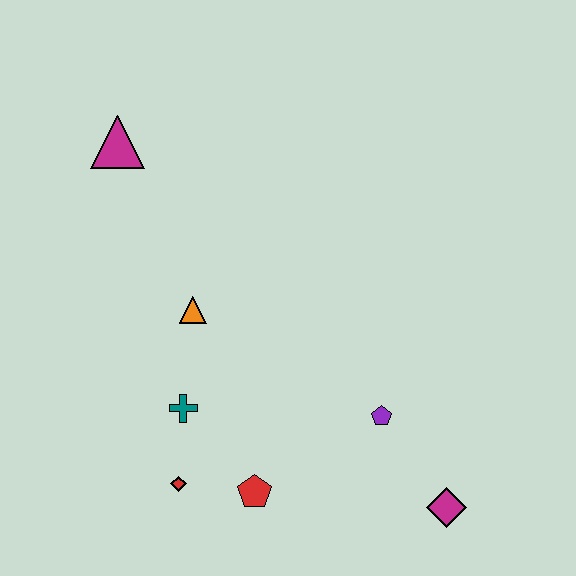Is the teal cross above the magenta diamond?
Yes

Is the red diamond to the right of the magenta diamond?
No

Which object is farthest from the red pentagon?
The magenta triangle is farthest from the red pentagon.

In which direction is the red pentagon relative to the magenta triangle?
The red pentagon is below the magenta triangle.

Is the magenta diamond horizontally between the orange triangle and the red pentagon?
No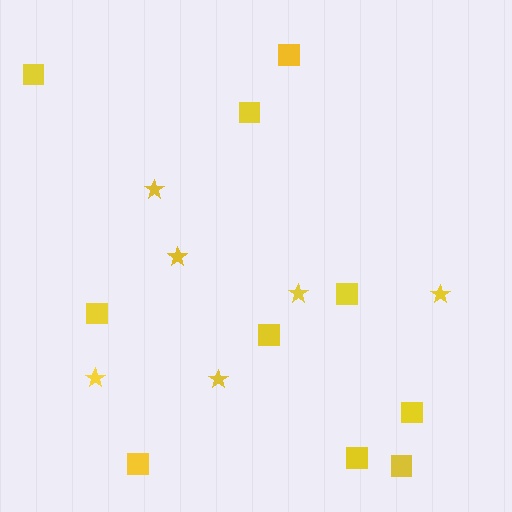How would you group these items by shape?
There are 2 groups: one group of stars (6) and one group of squares (10).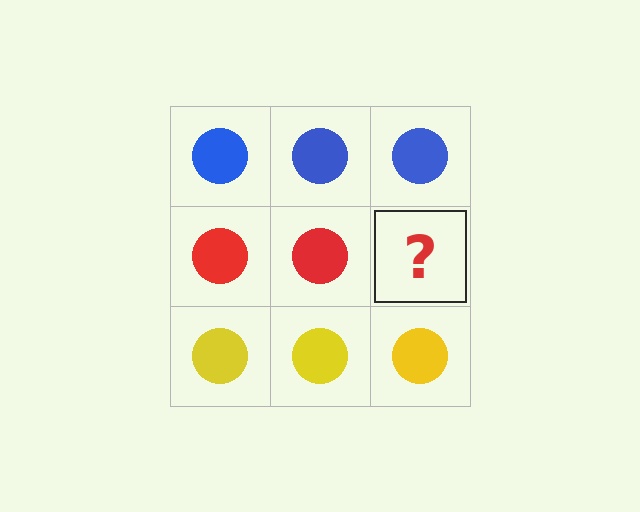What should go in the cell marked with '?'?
The missing cell should contain a red circle.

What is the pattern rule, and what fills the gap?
The rule is that each row has a consistent color. The gap should be filled with a red circle.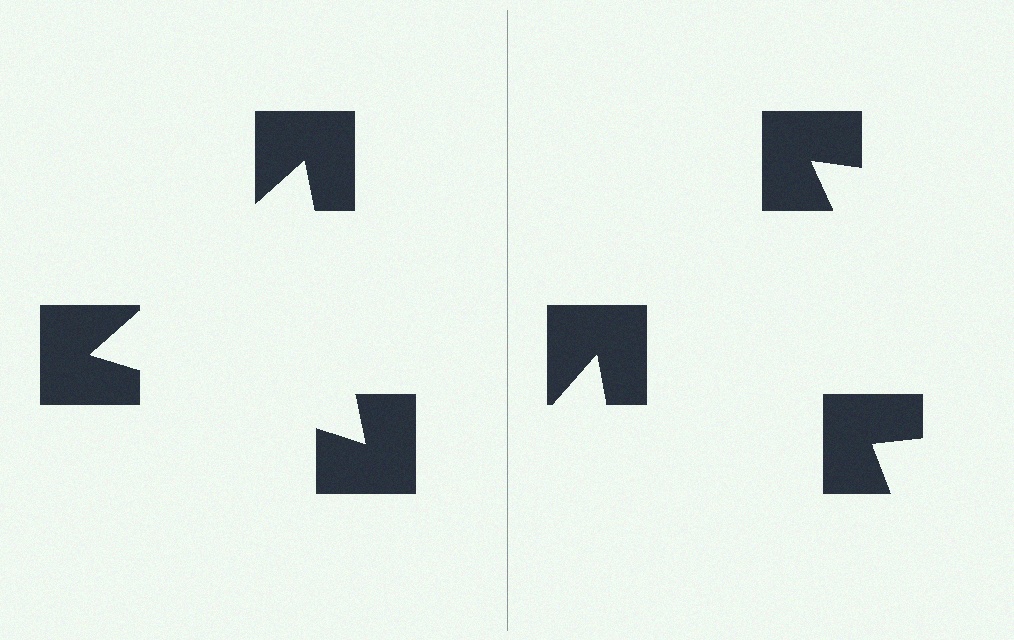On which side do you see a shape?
An illusory triangle appears on the left side. On the right side the wedge cuts are rotated, so no coherent shape forms.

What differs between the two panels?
The notched squares are positioned identically on both sides; only the wedge orientations differ. On the left they align to a triangle; on the right they are misaligned.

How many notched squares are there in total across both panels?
6 — 3 on each side.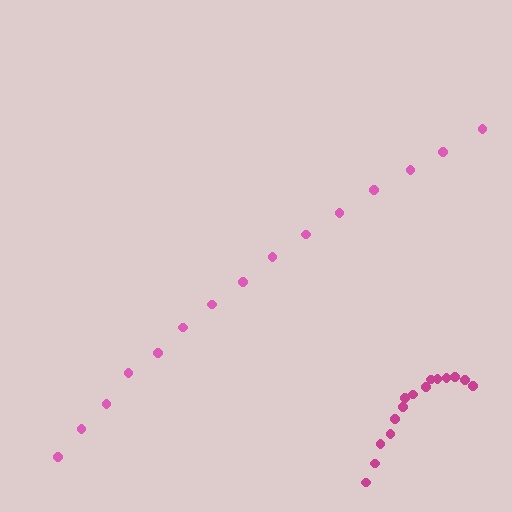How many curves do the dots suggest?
There are 2 distinct paths.